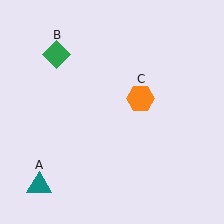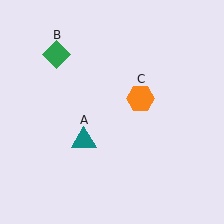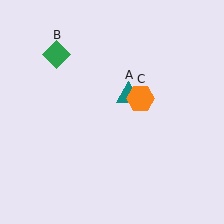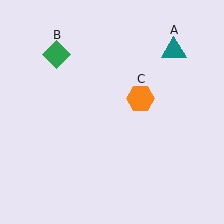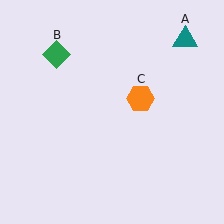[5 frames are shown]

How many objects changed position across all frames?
1 object changed position: teal triangle (object A).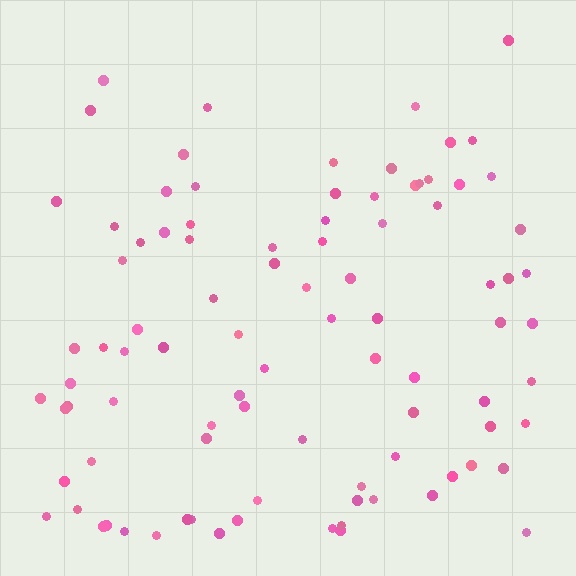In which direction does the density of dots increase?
From top to bottom, with the bottom side densest.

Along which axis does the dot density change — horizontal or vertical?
Vertical.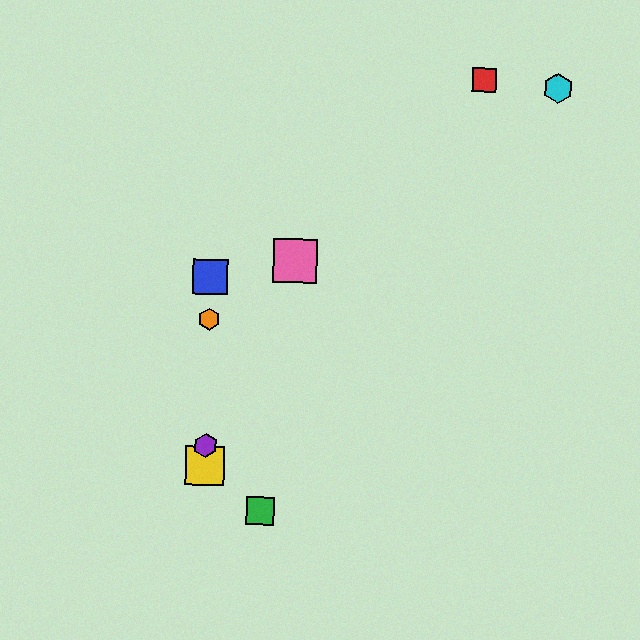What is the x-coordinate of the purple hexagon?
The purple hexagon is at x≈206.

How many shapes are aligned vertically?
4 shapes (the blue square, the yellow square, the purple hexagon, the orange hexagon) are aligned vertically.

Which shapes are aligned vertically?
The blue square, the yellow square, the purple hexagon, the orange hexagon are aligned vertically.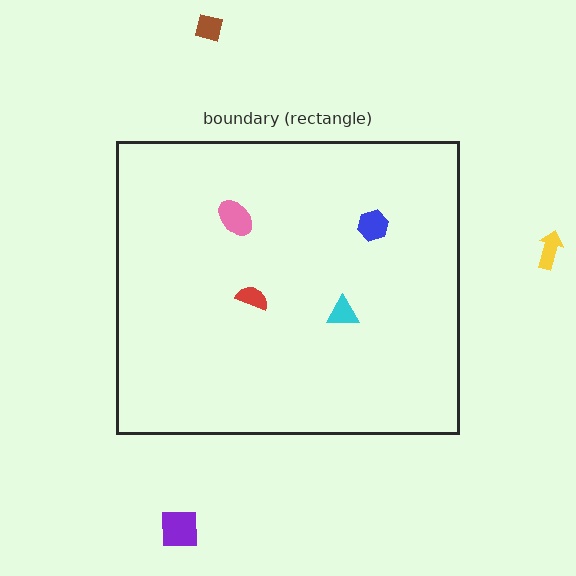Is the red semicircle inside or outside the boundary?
Inside.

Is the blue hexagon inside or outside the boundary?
Inside.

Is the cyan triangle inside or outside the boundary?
Inside.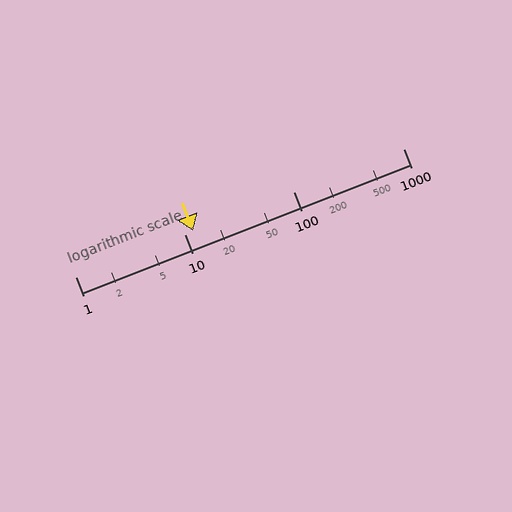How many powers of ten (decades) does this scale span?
The scale spans 3 decades, from 1 to 1000.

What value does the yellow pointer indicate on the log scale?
The pointer indicates approximately 12.